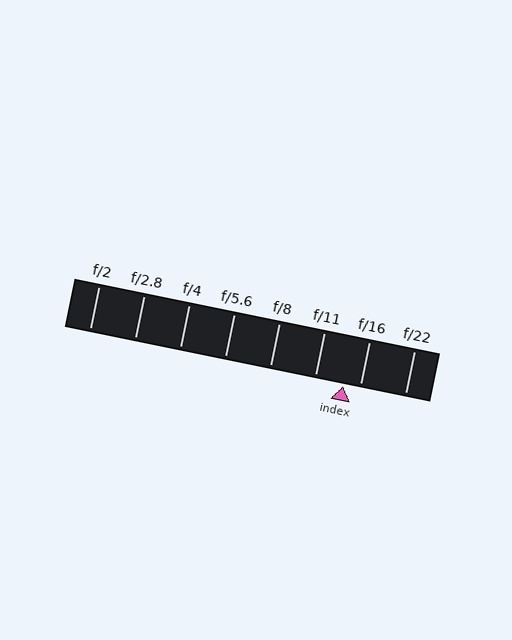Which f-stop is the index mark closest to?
The index mark is closest to f/16.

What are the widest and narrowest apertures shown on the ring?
The widest aperture shown is f/2 and the narrowest is f/22.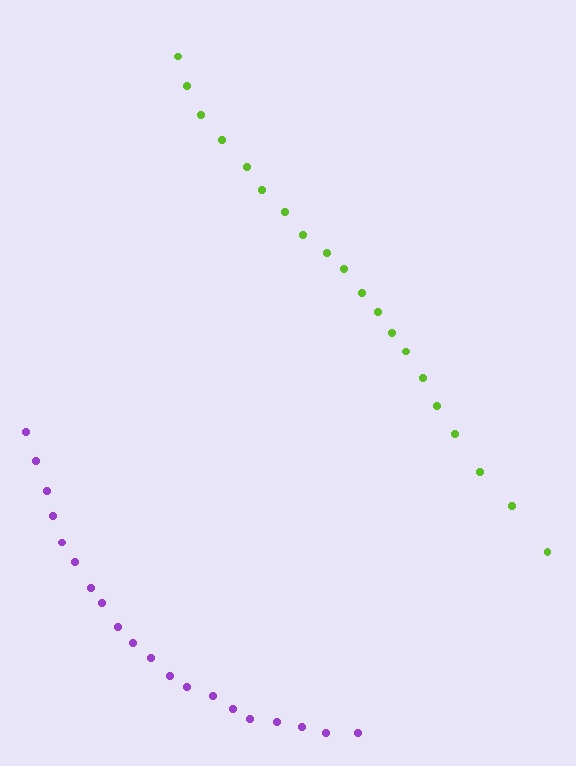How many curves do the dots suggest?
There are 2 distinct paths.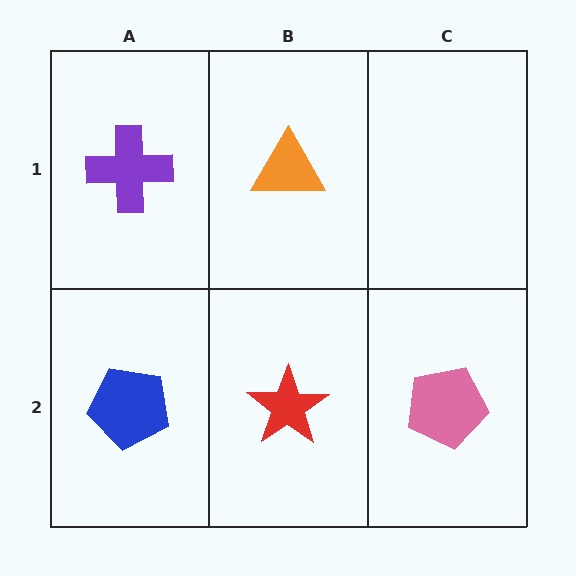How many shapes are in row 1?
2 shapes.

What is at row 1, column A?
A purple cross.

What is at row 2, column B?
A red star.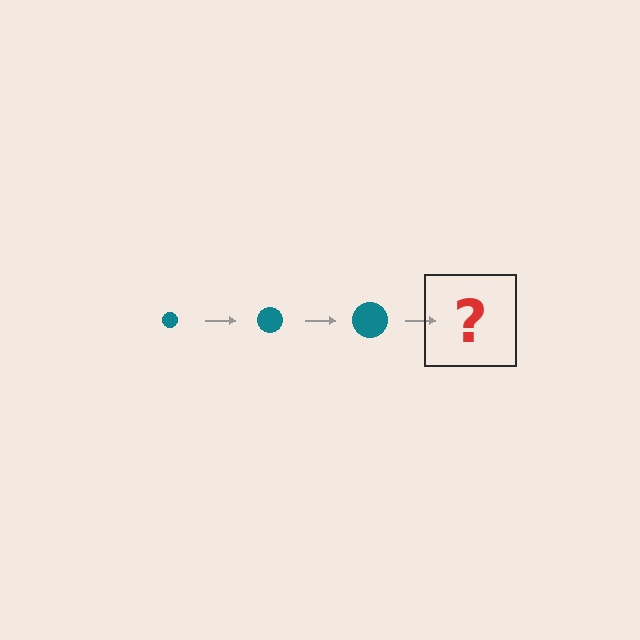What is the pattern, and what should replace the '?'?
The pattern is that the circle gets progressively larger each step. The '?' should be a teal circle, larger than the previous one.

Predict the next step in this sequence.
The next step is a teal circle, larger than the previous one.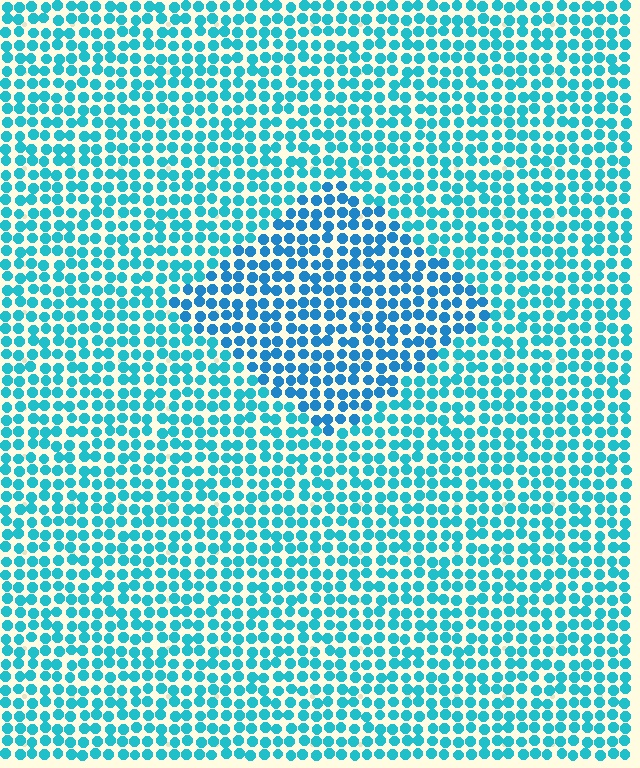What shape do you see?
I see a diamond.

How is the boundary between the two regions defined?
The boundary is defined purely by a slight shift in hue (about 21 degrees). Spacing, size, and orientation are identical on both sides.